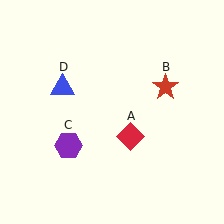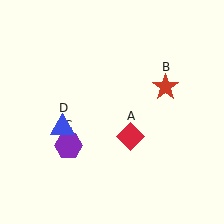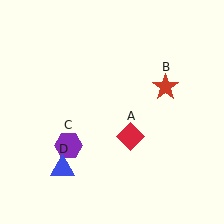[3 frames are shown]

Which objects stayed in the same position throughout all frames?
Red diamond (object A) and red star (object B) and purple hexagon (object C) remained stationary.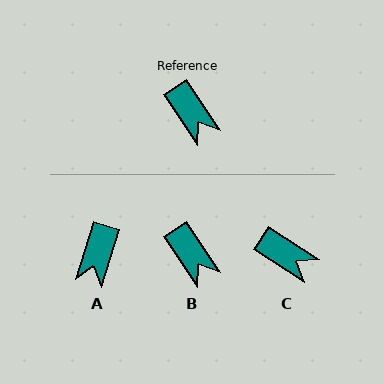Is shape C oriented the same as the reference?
No, it is off by about 23 degrees.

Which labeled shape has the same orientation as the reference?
B.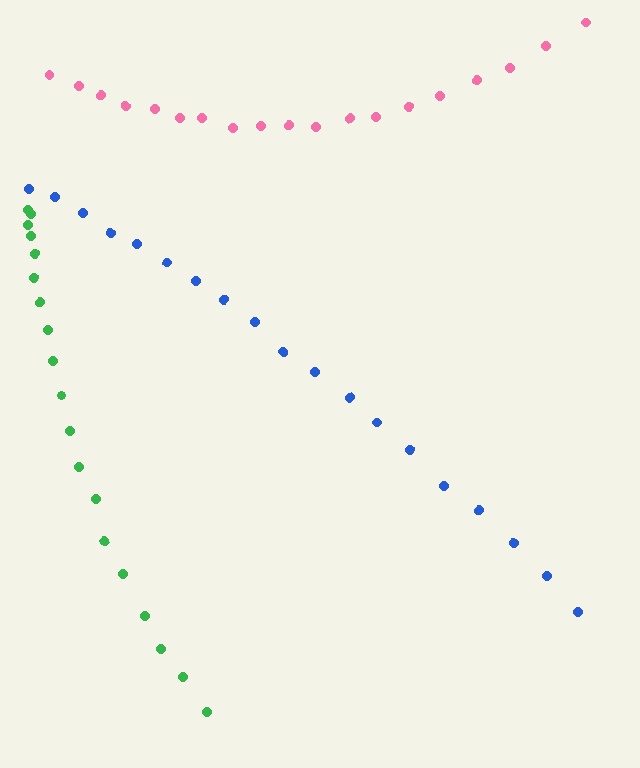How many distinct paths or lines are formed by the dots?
There are 3 distinct paths.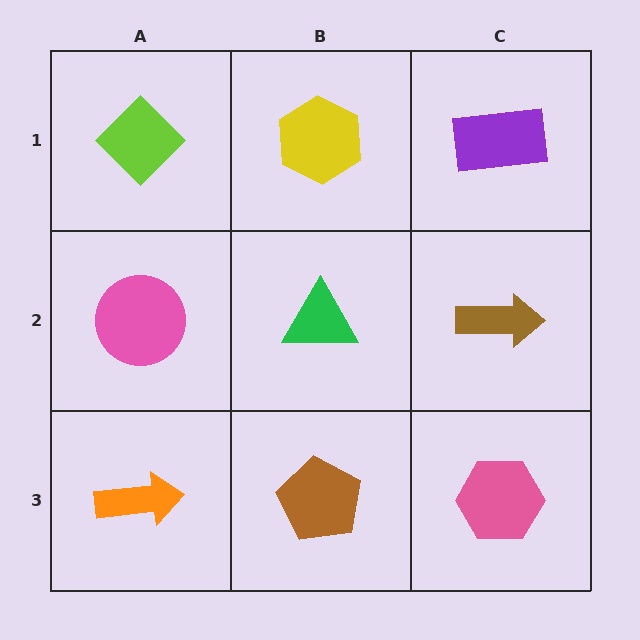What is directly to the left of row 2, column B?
A pink circle.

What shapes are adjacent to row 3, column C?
A brown arrow (row 2, column C), a brown pentagon (row 3, column B).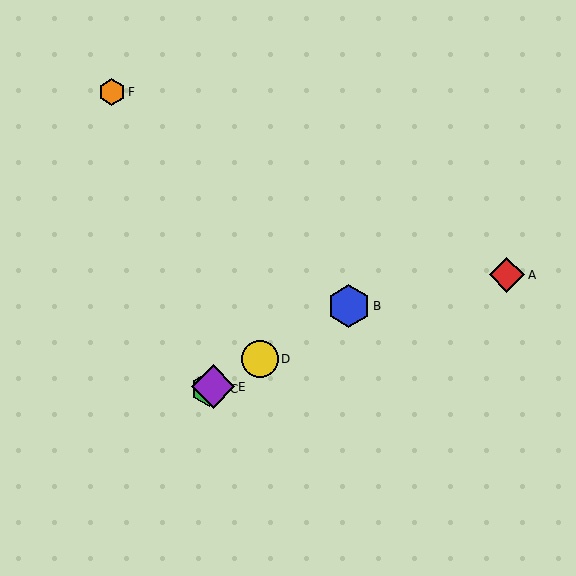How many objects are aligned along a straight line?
4 objects (B, C, D, E) are aligned along a straight line.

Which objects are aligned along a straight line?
Objects B, C, D, E are aligned along a straight line.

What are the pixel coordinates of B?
Object B is at (349, 306).